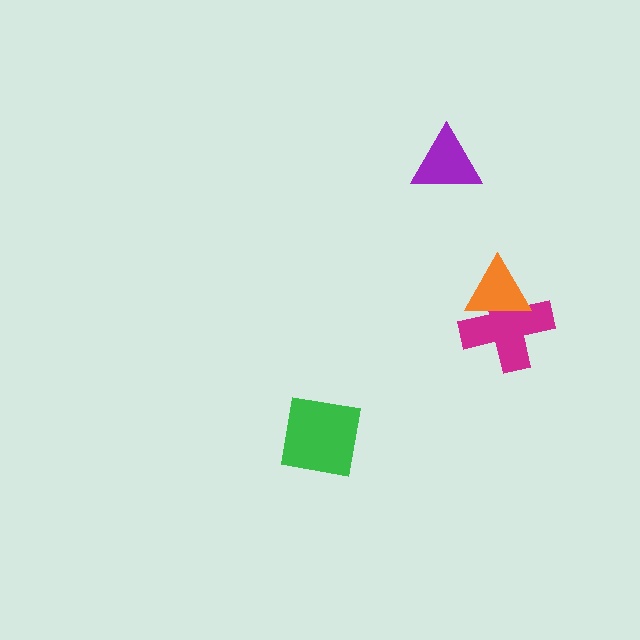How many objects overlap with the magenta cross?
1 object overlaps with the magenta cross.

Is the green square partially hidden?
No, no other shape covers it.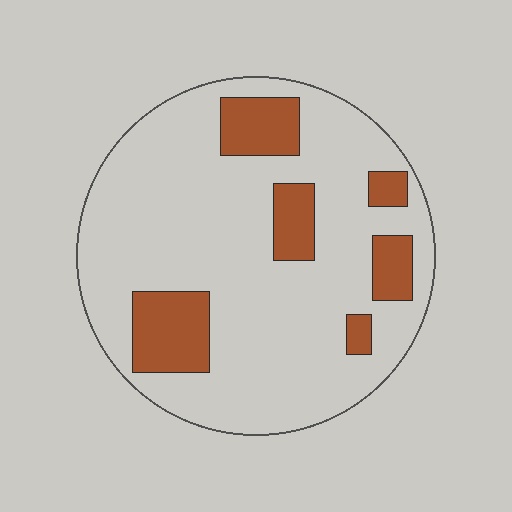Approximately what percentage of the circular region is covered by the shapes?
Approximately 20%.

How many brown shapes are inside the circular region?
6.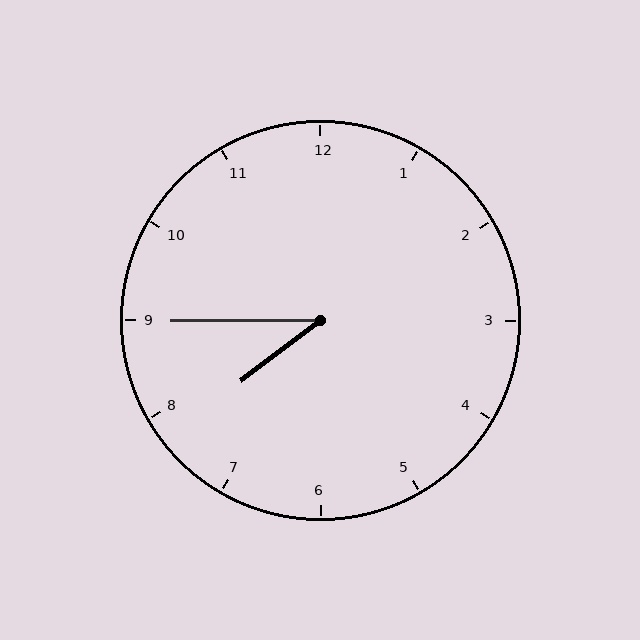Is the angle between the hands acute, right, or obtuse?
It is acute.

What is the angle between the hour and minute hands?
Approximately 38 degrees.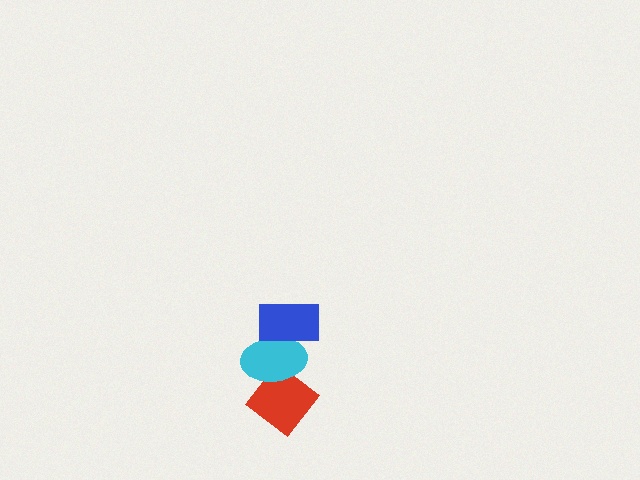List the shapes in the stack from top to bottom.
From top to bottom: the blue rectangle, the cyan ellipse, the red diamond.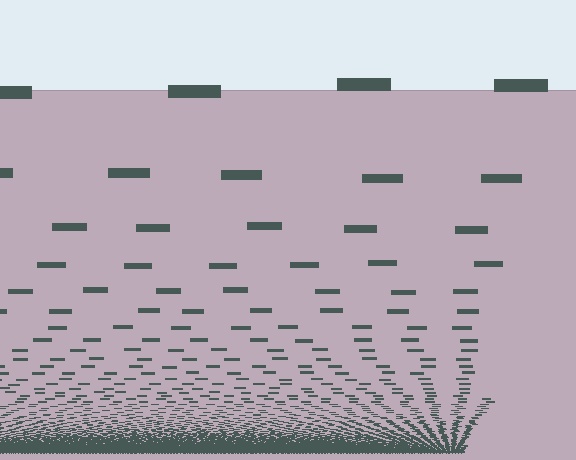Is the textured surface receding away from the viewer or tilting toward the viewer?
The surface appears to tilt toward the viewer. Texture elements get larger and sparser toward the top.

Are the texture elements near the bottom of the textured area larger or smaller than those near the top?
Smaller. The gradient is inverted — elements near the bottom are smaller and denser.